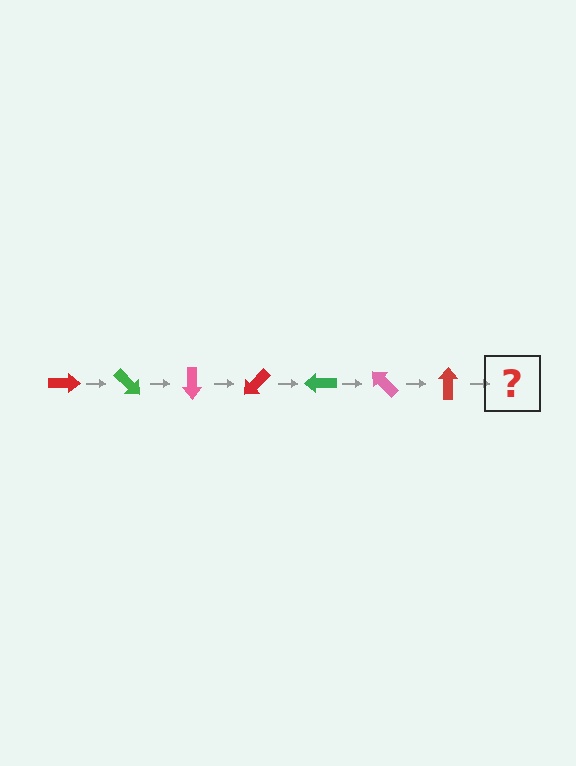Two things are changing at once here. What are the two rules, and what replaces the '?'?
The two rules are that it rotates 45 degrees each step and the color cycles through red, green, and pink. The '?' should be a green arrow, rotated 315 degrees from the start.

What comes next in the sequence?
The next element should be a green arrow, rotated 315 degrees from the start.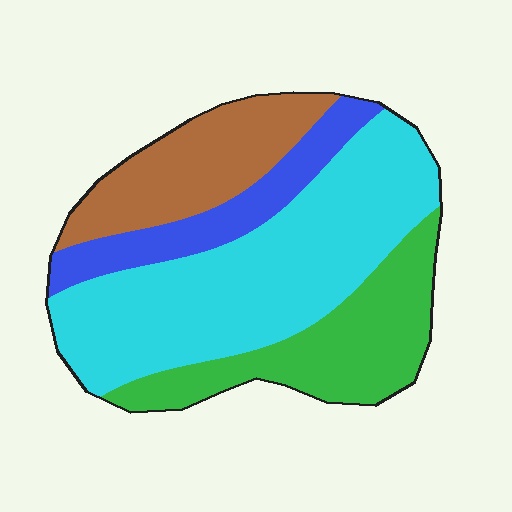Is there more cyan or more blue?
Cyan.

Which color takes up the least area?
Blue, at roughly 15%.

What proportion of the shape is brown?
Brown takes up less than a quarter of the shape.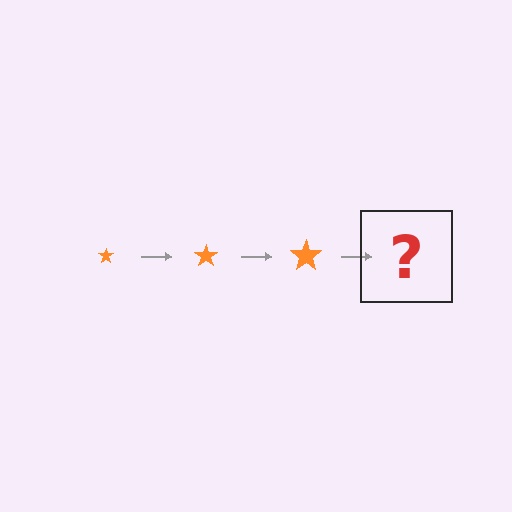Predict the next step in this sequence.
The next step is an orange star, larger than the previous one.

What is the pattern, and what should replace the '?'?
The pattern is that the star gets progressively larger each step. The '?' should be an orange star, larger than the previous one.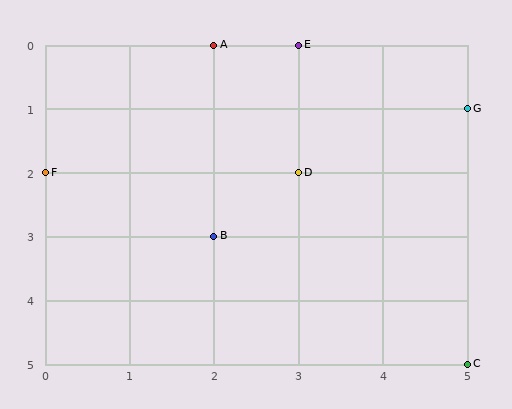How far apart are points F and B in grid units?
Points F and B are 2 columns and 1 row apart (about 2.2 grid units diagonally).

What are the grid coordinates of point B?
Point B is at grid coordinates (2, 3).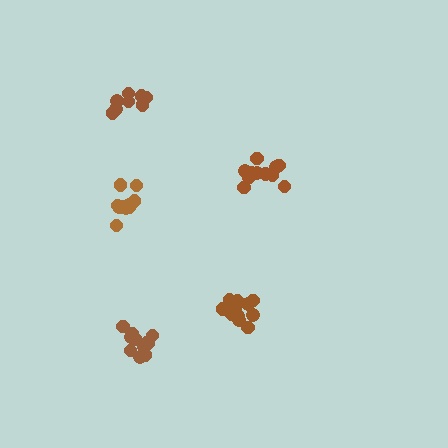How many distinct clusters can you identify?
There are 5 distinct clusters.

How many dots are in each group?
Group 1: 11 dots, Group 2: 10 dots, Group 3: 11 dots, Group 4: 12 dots, Group 5: 8 dots (52 total).